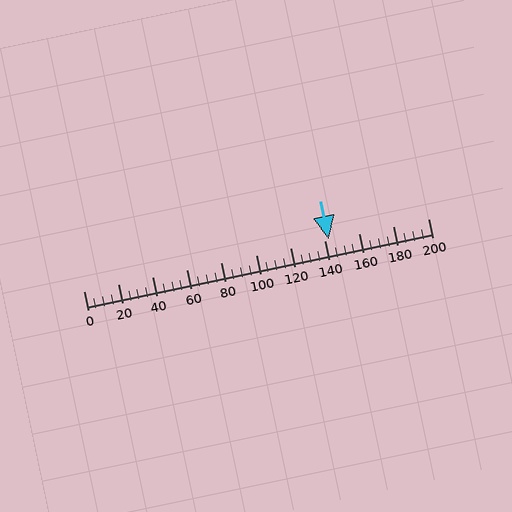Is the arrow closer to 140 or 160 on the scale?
The arrow is closer to 140.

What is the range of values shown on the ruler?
The ruler shows values from 0 to 200.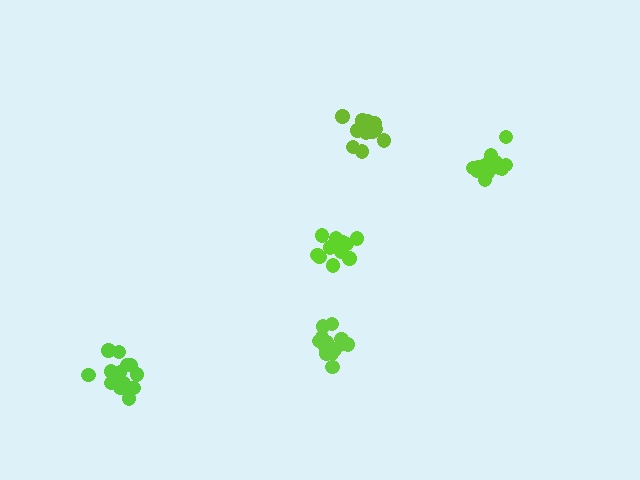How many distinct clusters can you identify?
There are 5 distinct clusters.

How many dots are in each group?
Group 1: 15 dots, Group 2: 14 dots, Group 3: 17 dots, Group 4: 12 dots, Group 5: 14 dots (72 total).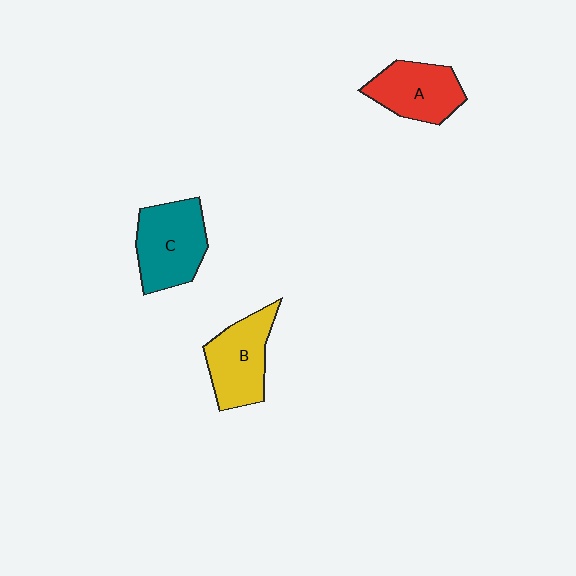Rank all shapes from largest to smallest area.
From largest to smallest: C (teal), B (yellow), A (red).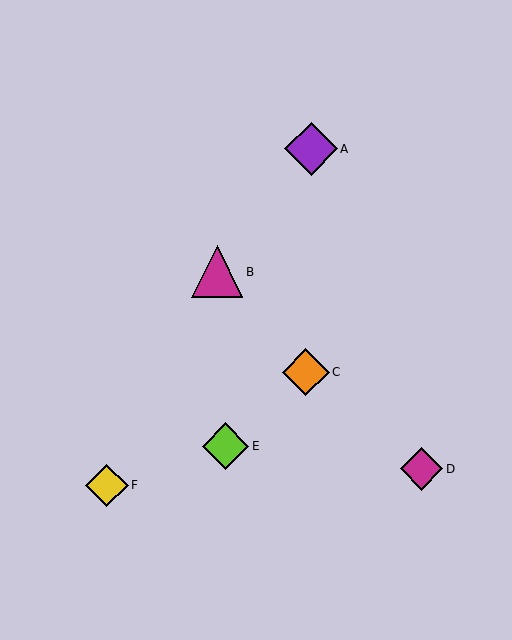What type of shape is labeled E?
Shape E is a lime diamond.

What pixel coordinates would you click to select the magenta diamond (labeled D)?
Click at (421, 469) to select the magenta diamond D.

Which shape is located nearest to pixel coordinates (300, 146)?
The purple diamond (labeled A) at (311, 149) is nearest to that location.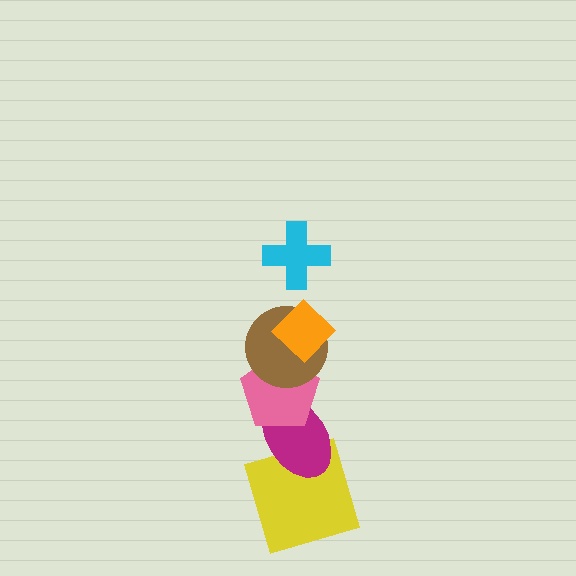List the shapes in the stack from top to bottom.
From top to bottom: the cyan cross, the orange diamond, the brown circle, the pink pentagon, the magenta ellipse, the yellow square.